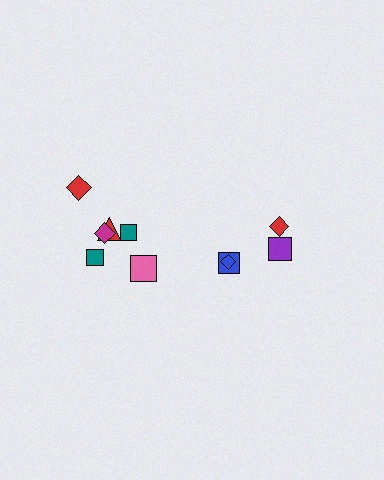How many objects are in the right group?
There are 4 objects.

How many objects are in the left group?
There are 6 objects.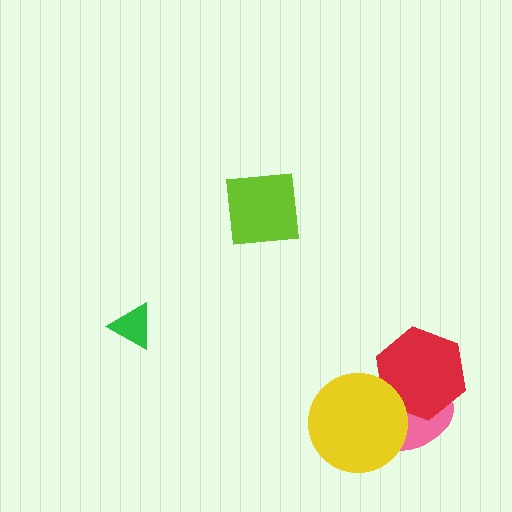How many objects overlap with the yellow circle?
2 objects overlap with the yellow circle.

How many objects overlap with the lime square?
0 objects overlap with the lime square.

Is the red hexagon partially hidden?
Yes, it is partially covered by another shape.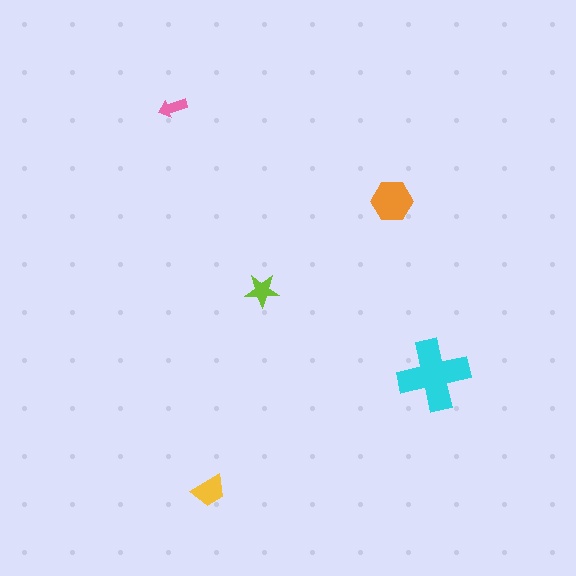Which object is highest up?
The pink arrow is topmost.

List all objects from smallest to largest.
The pink arrow, the lime star, the yellow trapezoid, the orange hexagon, the cyan cross.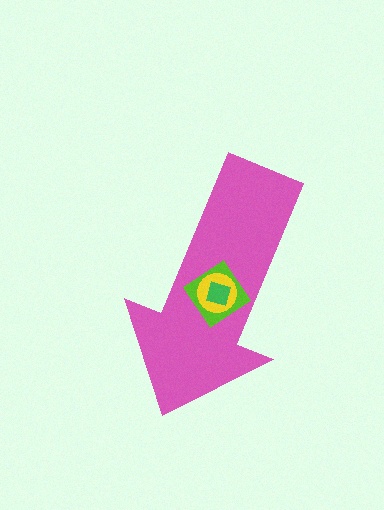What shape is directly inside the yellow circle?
The green diamond.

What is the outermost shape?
The pink arrow.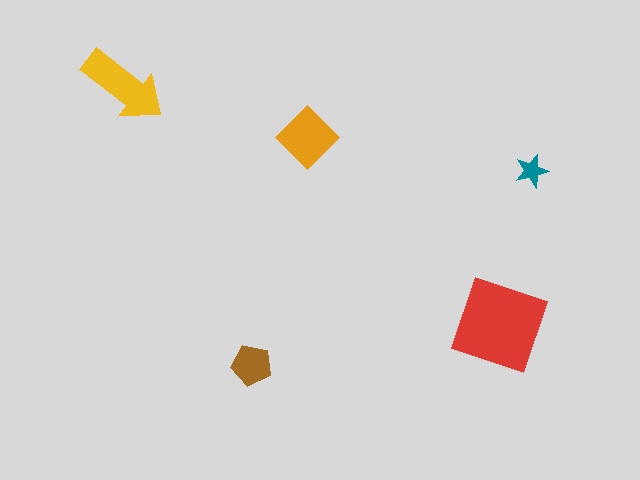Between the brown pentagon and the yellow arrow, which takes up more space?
The yellow arrow.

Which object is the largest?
The red square.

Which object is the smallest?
The teal star.